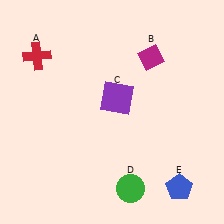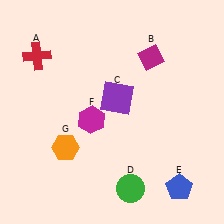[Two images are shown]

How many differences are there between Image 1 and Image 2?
There are 2 differences between the two images.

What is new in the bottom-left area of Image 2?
A magenta hexagon (F) was added in the bottom-left area of Image 2.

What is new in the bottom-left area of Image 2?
An orange hexagon (G) was added in the bottom-left area of Image 2.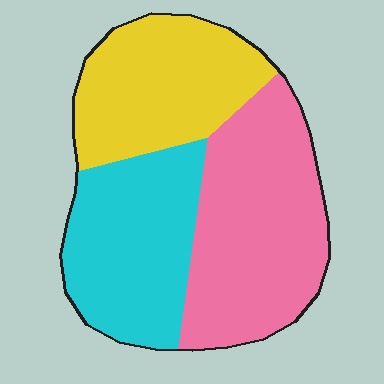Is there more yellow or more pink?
Pink.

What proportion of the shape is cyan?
Cyan covers roughly 30% of the shape.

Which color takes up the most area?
Pink, at roughly 40%.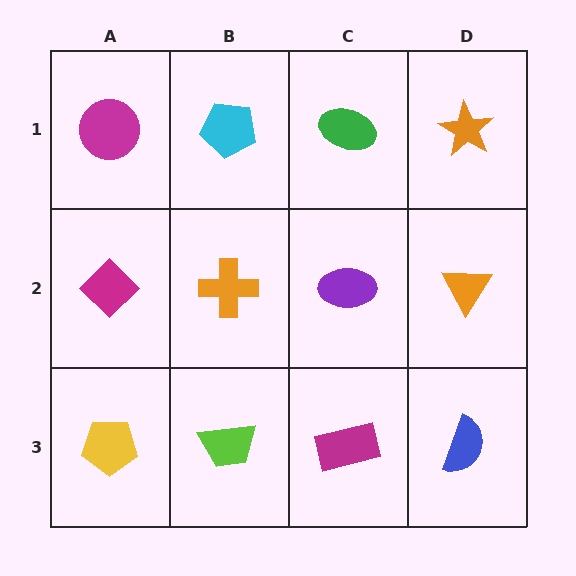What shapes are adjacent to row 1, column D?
An orange triangle (row 2, column D), a green ellipse (row 1, column C).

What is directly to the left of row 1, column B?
A magenta circle.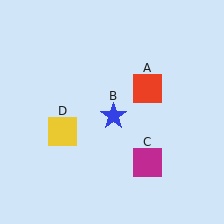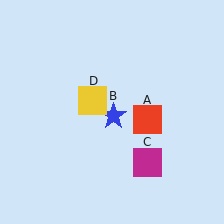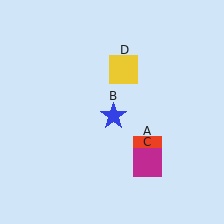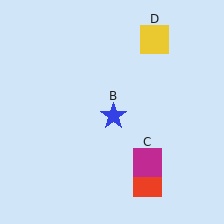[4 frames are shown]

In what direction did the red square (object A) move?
The red square (object A) moved down.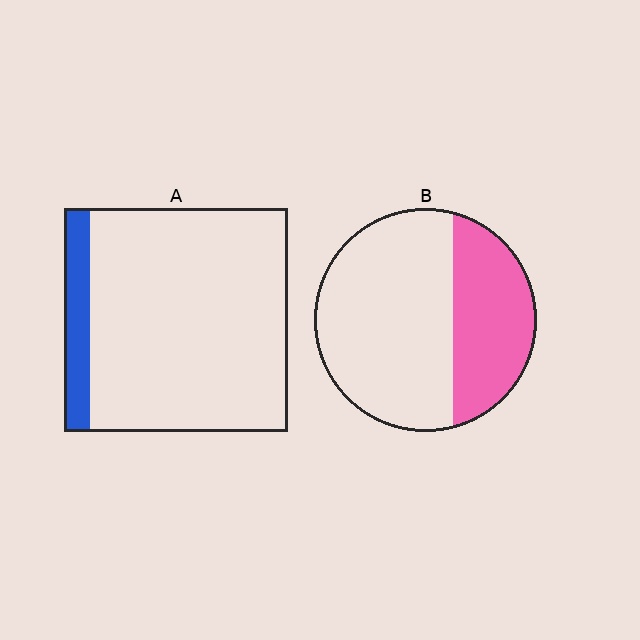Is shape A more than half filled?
No.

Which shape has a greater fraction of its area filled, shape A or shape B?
Shape B.